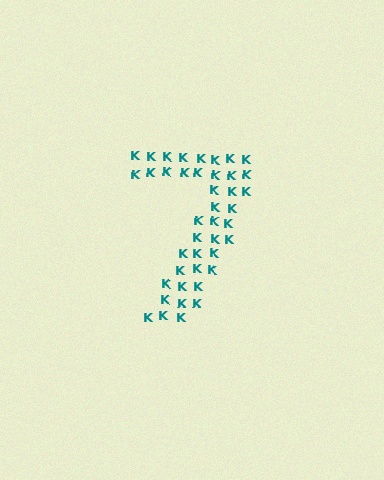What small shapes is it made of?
It is made of small letter K's.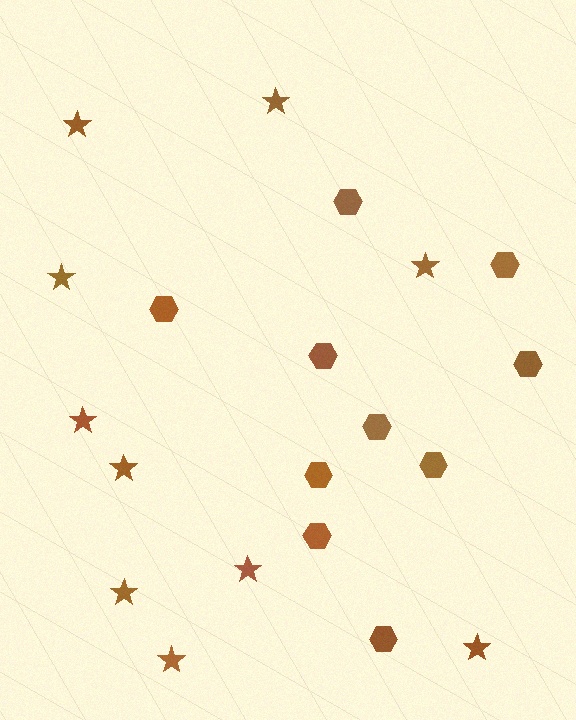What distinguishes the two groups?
There are 2 groups: one group of stars (10) and one group of hexagons (10).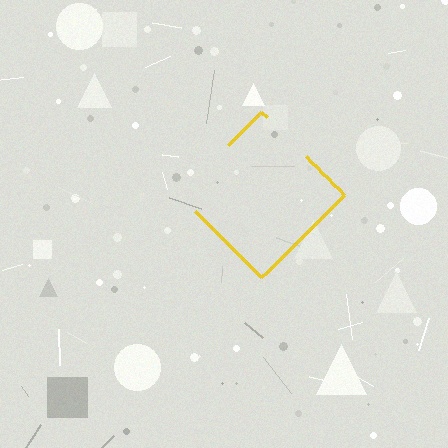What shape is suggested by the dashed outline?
The dashed outline suggests a diamond.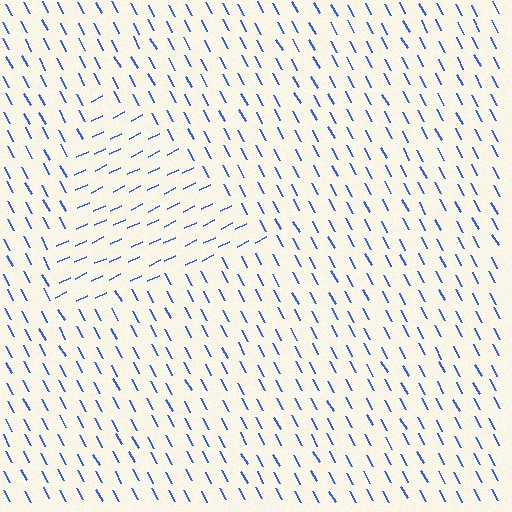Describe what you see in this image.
The image is filled with small blue line segments. A triangle region in the image has lines oriented differently from the surrounding lines, creating a visible texture boundary.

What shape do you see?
I see a triangle.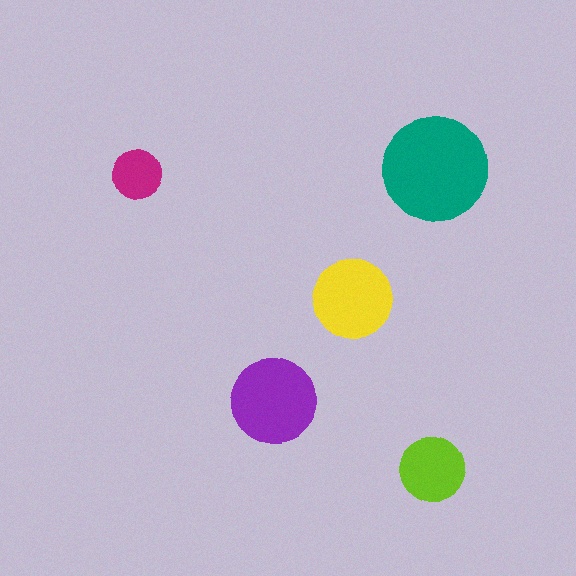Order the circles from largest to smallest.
the teal one, the purple one, the yellow one, the lime one, the magenta one.